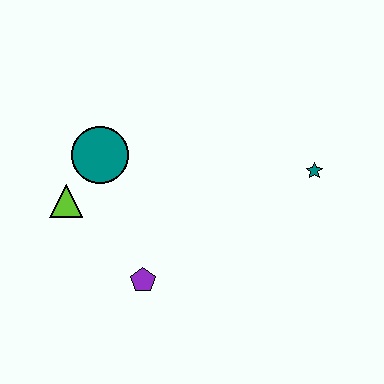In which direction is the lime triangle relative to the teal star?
The lime triangle is to the left of the teal star.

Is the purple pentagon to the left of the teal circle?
No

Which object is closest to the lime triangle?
The teal circle is closest to the lime triangle.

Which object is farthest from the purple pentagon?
The teal star is farthest from the purple pentagon.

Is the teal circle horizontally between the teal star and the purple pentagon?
No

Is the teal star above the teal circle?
No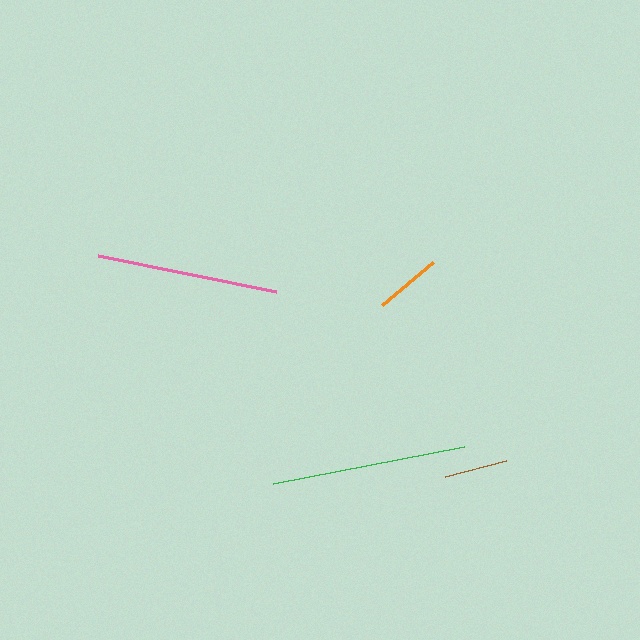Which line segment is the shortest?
The brown line is the shortest at approximately 63 pixels.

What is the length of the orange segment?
The orange segment is approximately 67 pixels long.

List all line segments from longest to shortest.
From longest to shortest: green, pink, orange, brown.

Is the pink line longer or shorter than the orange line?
The pink line is longer than the orange line.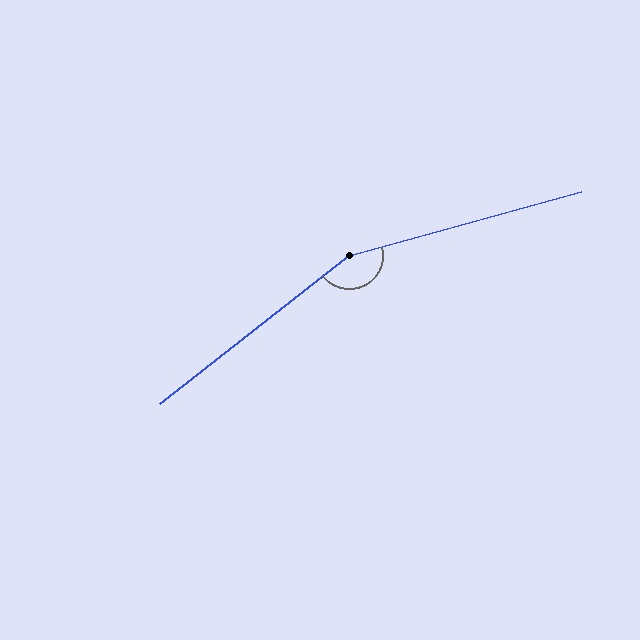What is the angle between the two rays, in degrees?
Approximately 157 degrees.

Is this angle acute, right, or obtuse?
It is obtuse.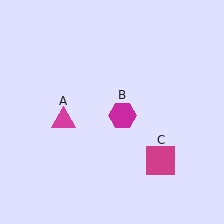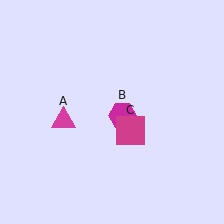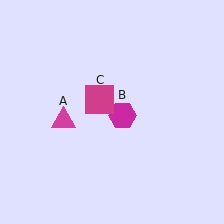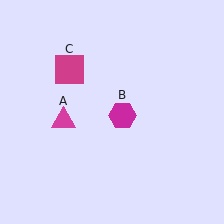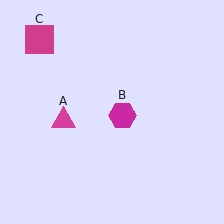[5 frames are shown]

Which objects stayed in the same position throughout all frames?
Magenta triangle (object A) and magenta hexagon (object B) remained stationary.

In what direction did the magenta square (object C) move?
The magenta square (object C) moved up and to the left.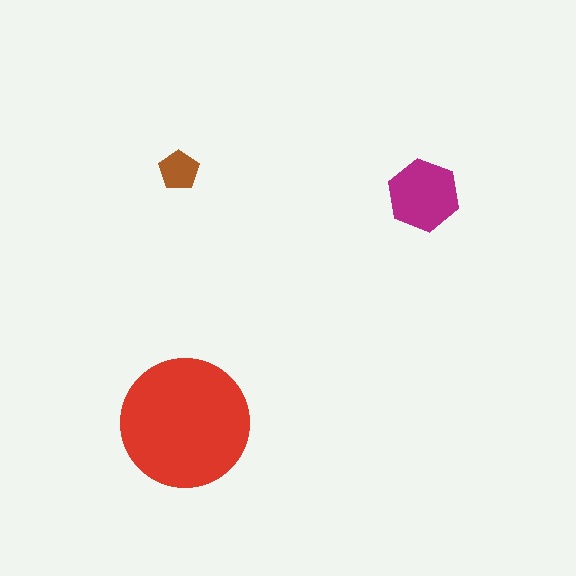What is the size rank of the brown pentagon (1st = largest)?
3rd.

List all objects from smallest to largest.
The brown pentagon, the magenta hexagon, the red circle.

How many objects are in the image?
There are 3 objects in the image.